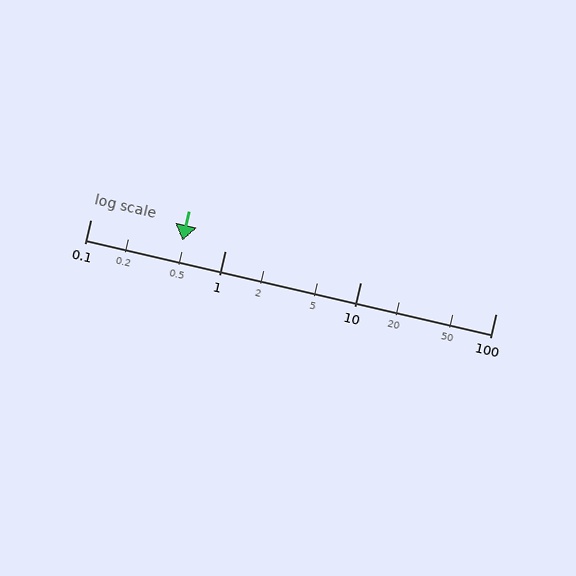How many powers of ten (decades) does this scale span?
The scale spans 3 decades, from 0.1 to 100.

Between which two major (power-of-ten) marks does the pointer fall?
The pointer is between 0.1 and 1.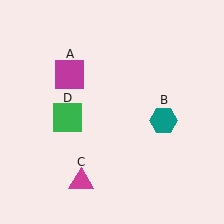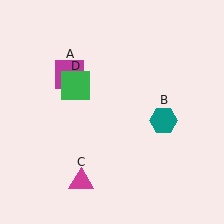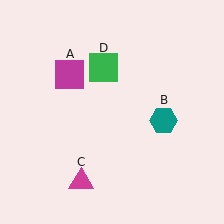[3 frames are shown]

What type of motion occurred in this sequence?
The green square (object D) rotated clockwise around the center of the scene.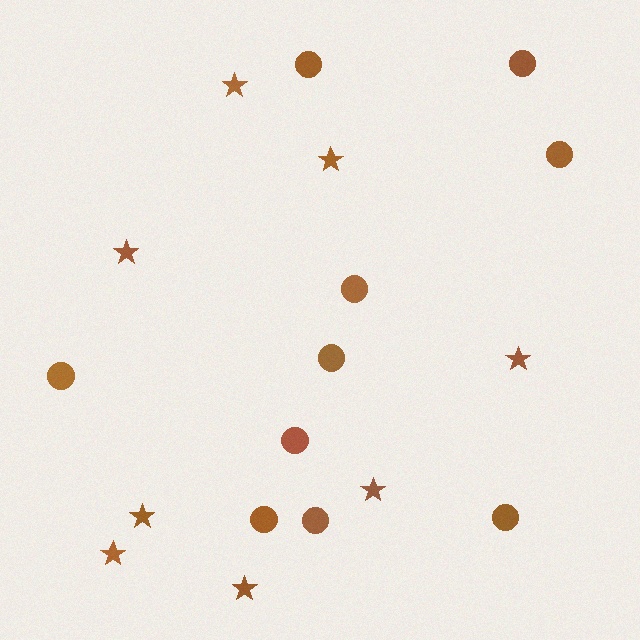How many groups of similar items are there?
There are 2 groups: one group of circles (10) and one group of stars (8).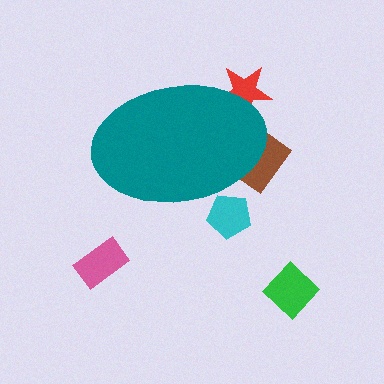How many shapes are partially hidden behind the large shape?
3 shapes are partially hidden.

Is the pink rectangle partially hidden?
No, the pink rectangle is fully visible.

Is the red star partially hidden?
Yes, the red star is partially hidden behind the teal ellipse.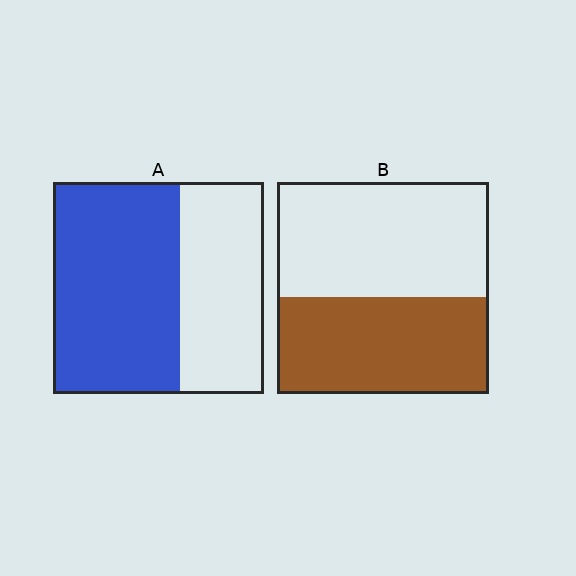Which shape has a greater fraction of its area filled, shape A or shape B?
Shape A.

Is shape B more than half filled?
No.